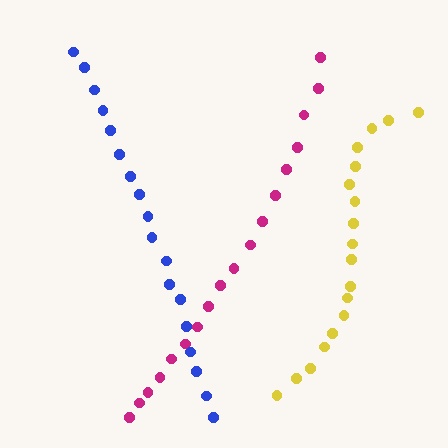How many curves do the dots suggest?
There are 3 distinct paths.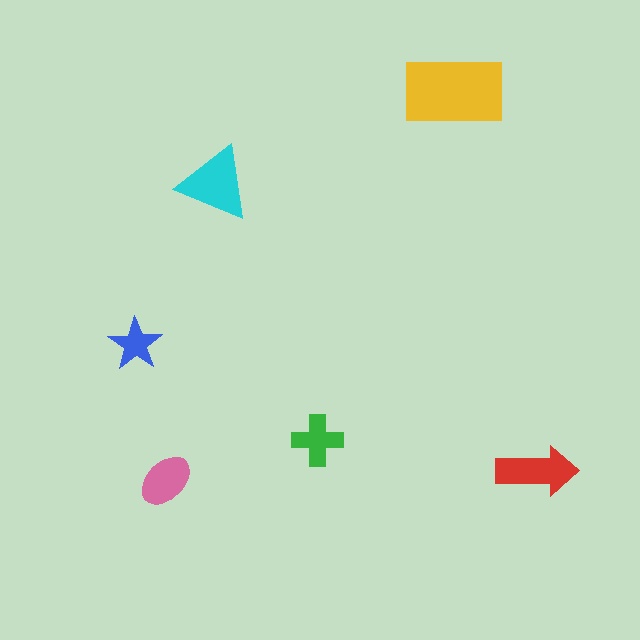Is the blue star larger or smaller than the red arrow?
Smaller.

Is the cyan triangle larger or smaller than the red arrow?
Larger.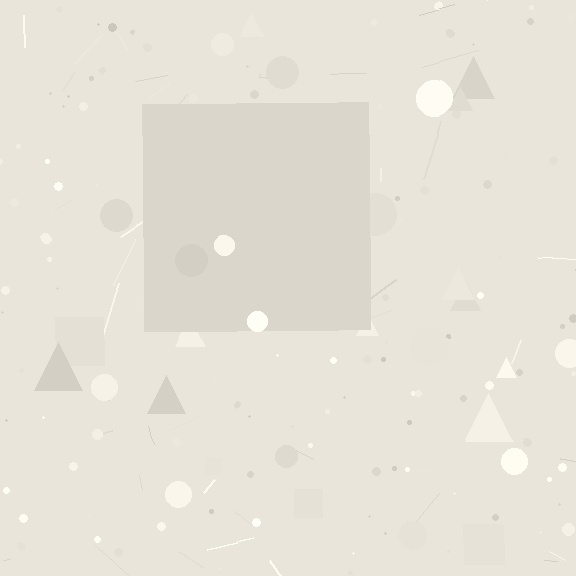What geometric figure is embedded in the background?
A square is embedded in the background.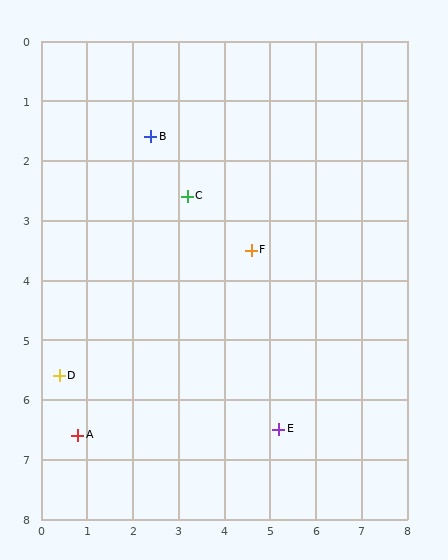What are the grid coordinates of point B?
Point B is at approximately (2.4, 1.6).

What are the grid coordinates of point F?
Point F is at approximately (4.6, 3.5).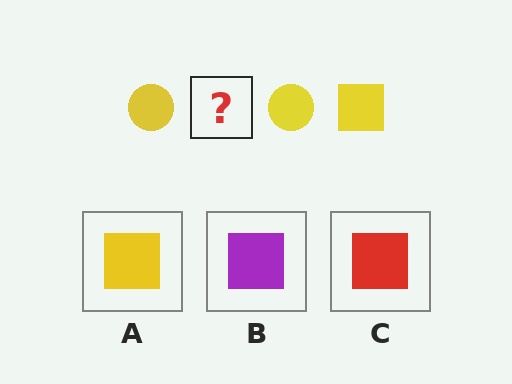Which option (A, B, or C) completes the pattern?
A.